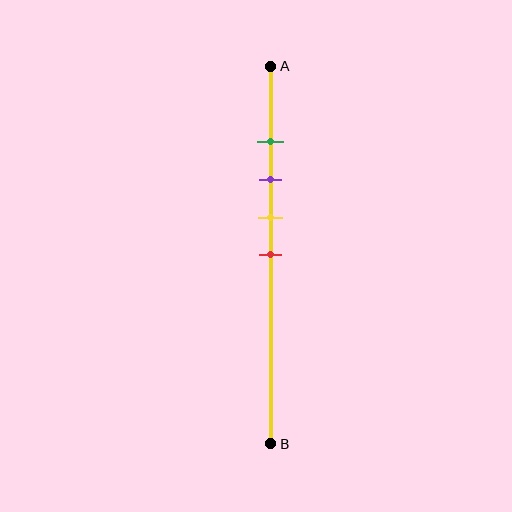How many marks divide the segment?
There are 4 marks dividing the segment.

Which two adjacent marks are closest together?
The green and purple marks are the closest adjacent pair.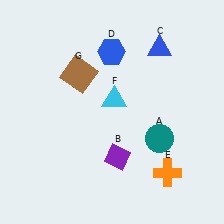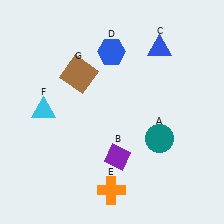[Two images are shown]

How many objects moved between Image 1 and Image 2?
2 objects moved between the two images.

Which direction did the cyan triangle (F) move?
The cyan triangle (F) moved left.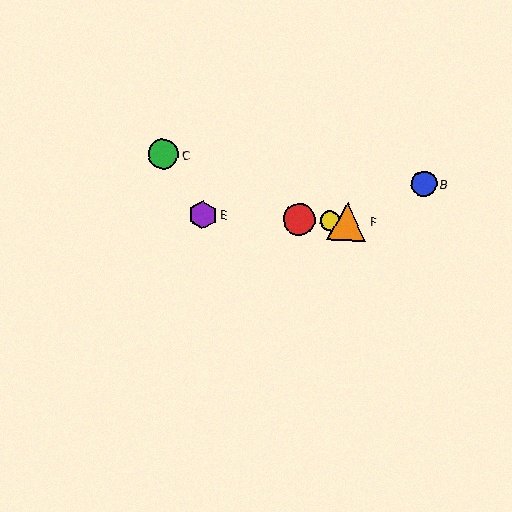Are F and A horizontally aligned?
Yes, both are at y≈222.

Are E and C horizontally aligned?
No, E is at y≈215 and C is at y≈154.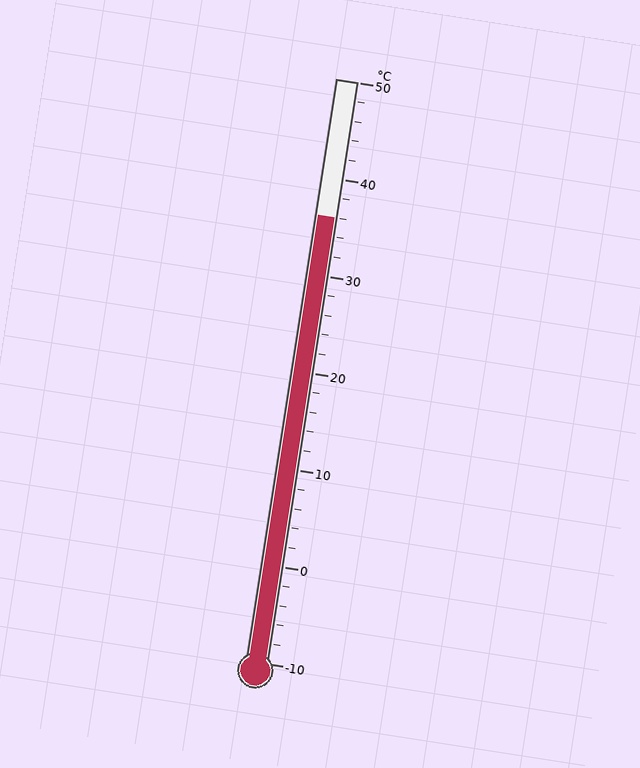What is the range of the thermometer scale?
The thermometer scale ranges from -10°C to 50°C.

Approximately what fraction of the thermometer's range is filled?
The thermometer is filled to approximately 75% of its range.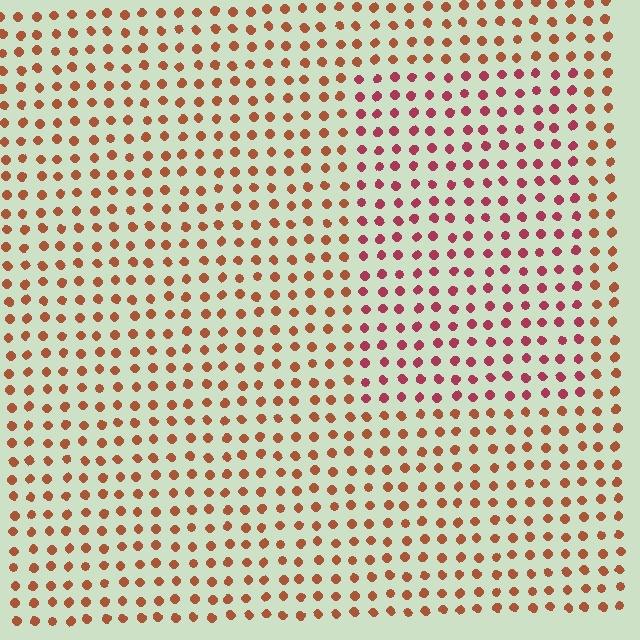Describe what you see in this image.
The image is filled with small brown elements in a uniform arrangement. A rectangle-shaped region is visible where the elements are tinted to a slightly different hue, forming a subtle color boundary.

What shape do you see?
I see a rectangle.